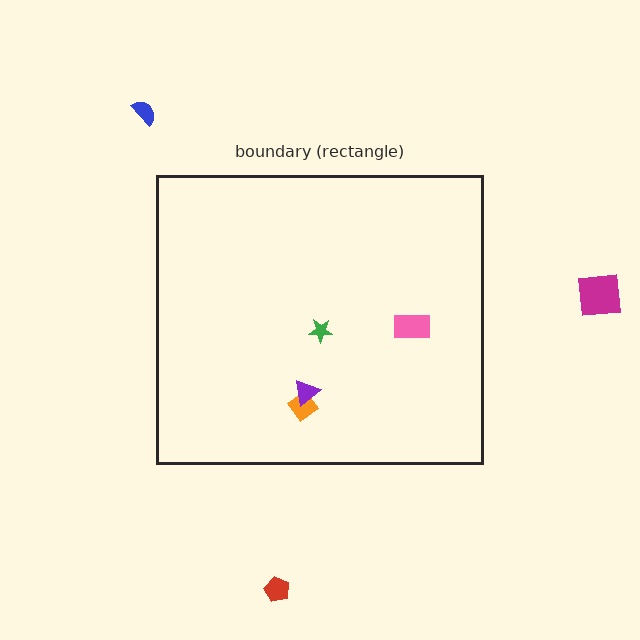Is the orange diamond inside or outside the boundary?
Inside.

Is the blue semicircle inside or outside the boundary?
Outside.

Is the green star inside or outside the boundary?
Inside.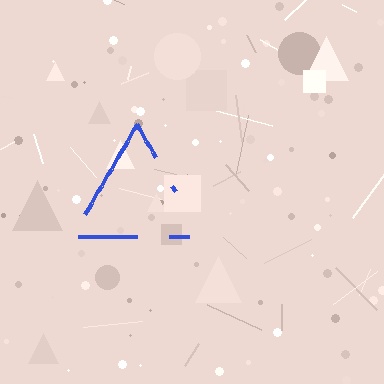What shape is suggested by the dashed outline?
The dashed outline suggests a triangle.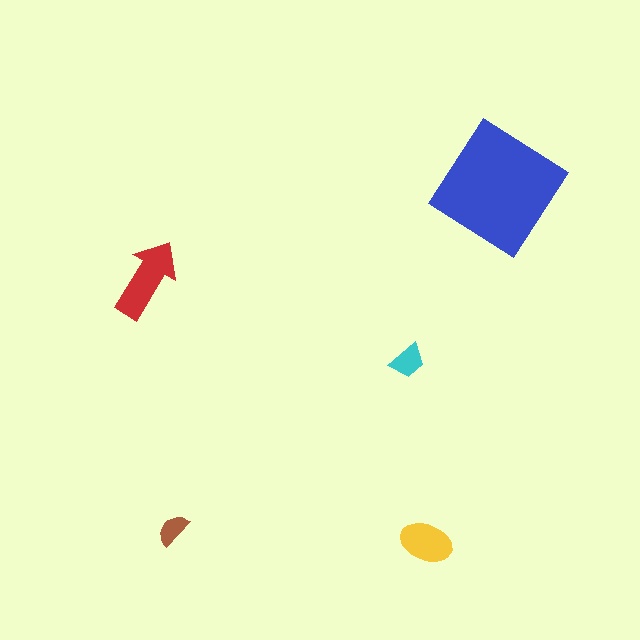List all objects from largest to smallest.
The blue diamond, the red arrow, the yellow ellipse, the cyan trapezoid, the brown semicircle.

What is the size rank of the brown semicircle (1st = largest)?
5th.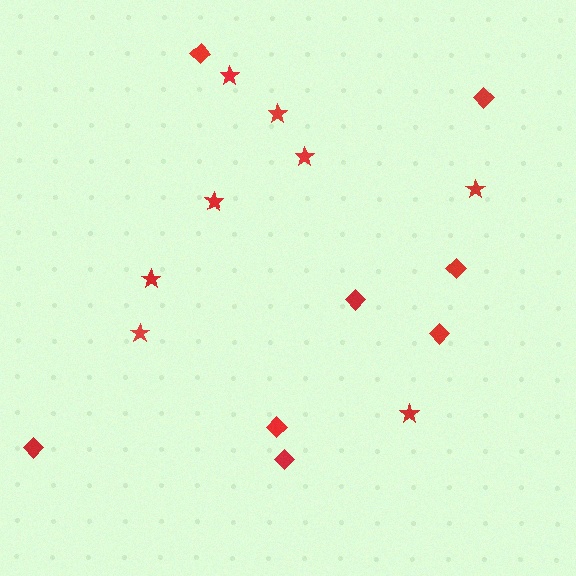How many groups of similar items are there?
There are 2 groups: one group of diamonds (8) and one group of stars (8).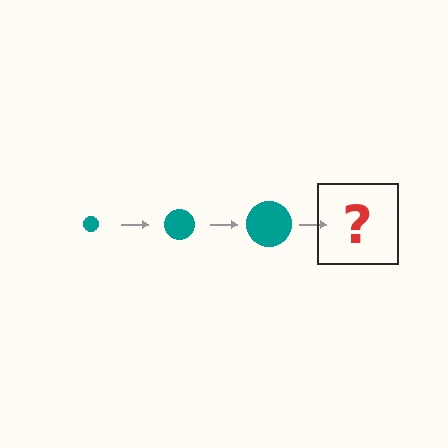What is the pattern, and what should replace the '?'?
The pattern is that the circle gets progressively larger each step. The '?' should be a teal circle, larger than the previous one.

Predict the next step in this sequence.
The next step is a teal circle, larger than the previous one.